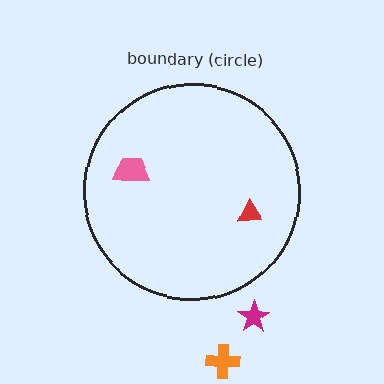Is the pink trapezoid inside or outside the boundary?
Inside.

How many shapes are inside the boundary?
2 inside, 2 outside.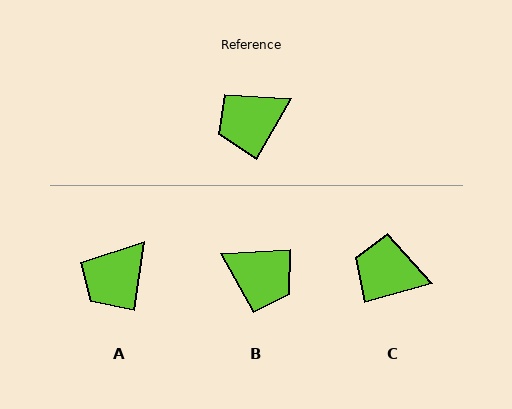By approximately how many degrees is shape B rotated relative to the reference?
Approximately 123 degrees counter-clockwise.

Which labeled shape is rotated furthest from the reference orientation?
B, about 123 degrees away.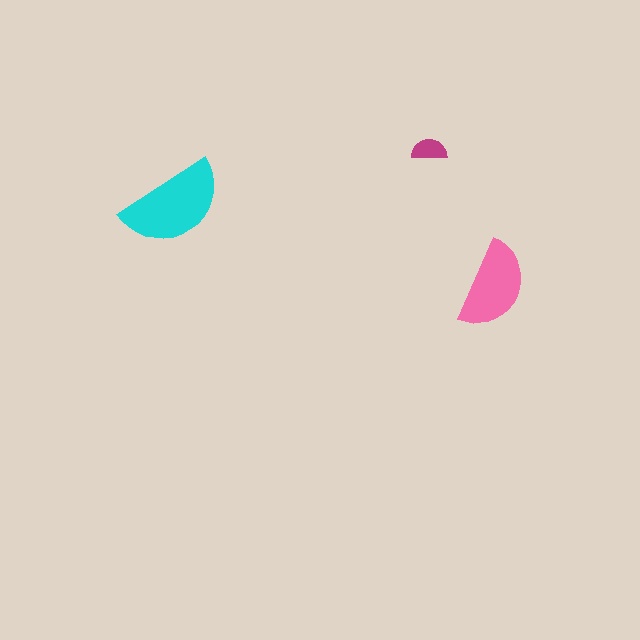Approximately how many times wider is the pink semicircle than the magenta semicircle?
About 2.5 times wider.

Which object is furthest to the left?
The cyan semicircle is leftmost.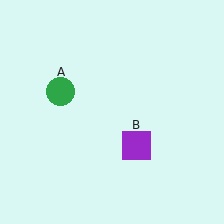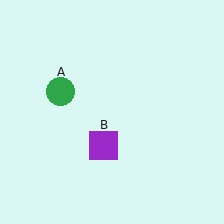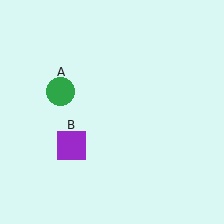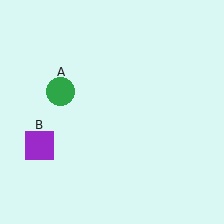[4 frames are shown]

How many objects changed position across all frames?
1 object changed position: purple square (object B).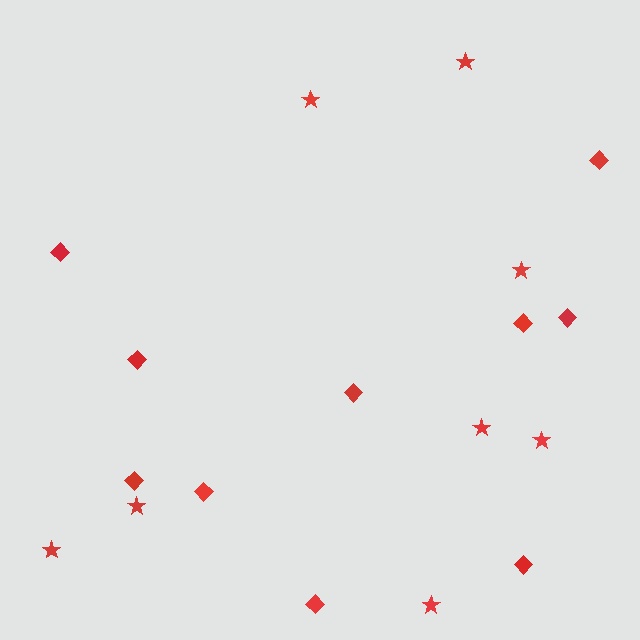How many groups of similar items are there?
There are 2 groups: one group of diamonds (10) and one group of stars (8).